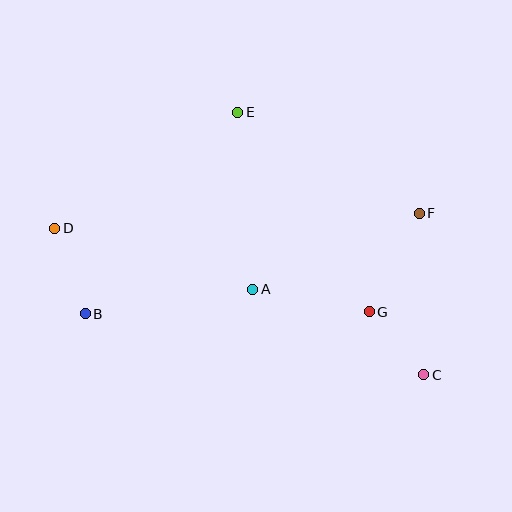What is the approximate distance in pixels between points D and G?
The distance between D and G is approximately 326 pixels.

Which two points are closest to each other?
Points C and G are closest to each other.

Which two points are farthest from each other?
Points C and D are farthest from each other.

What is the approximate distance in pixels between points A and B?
The distance between A and B is approximately 169 pixels.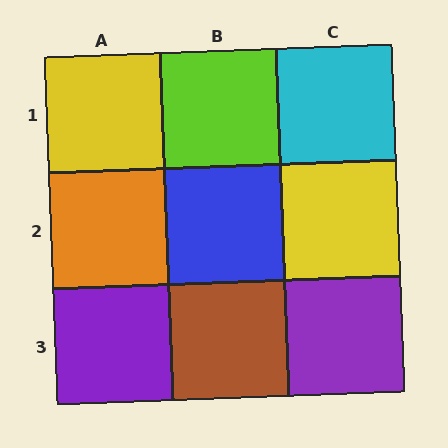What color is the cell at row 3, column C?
Purple.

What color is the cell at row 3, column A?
Purple.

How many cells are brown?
1 cell is brown.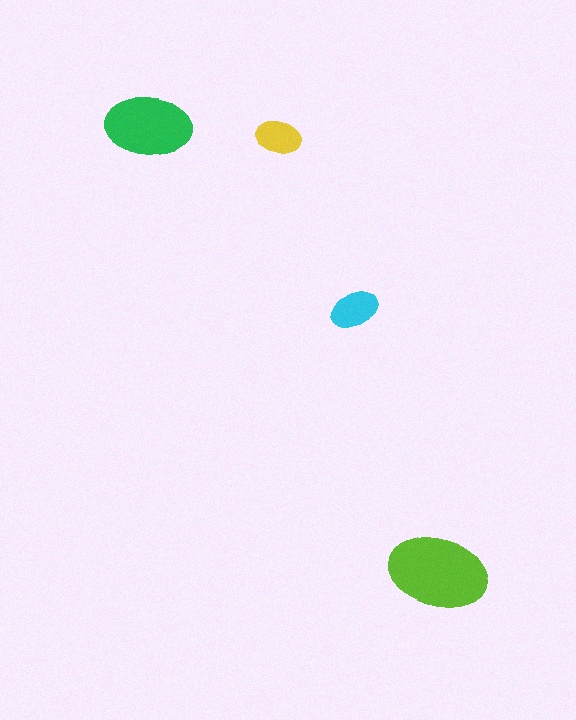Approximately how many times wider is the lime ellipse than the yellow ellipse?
About 2 times wider.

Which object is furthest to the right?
The lime ellipse is rightmost.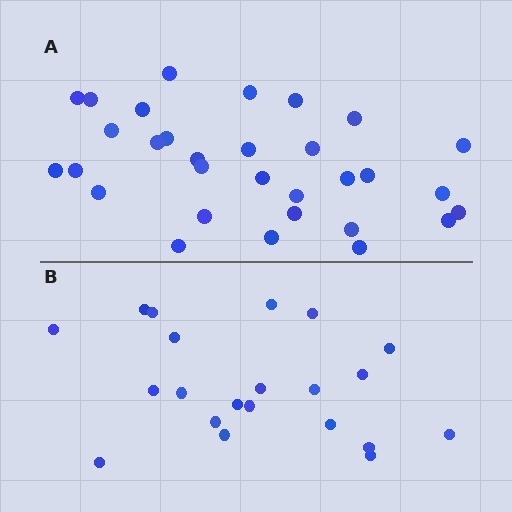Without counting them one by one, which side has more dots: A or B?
Region A (the top region) has more dots.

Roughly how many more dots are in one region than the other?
Region A has roughly 10 or so more dots than region B.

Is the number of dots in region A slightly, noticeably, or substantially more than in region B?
Region A has substantially more. The ratio is roughly 1.5 to 1.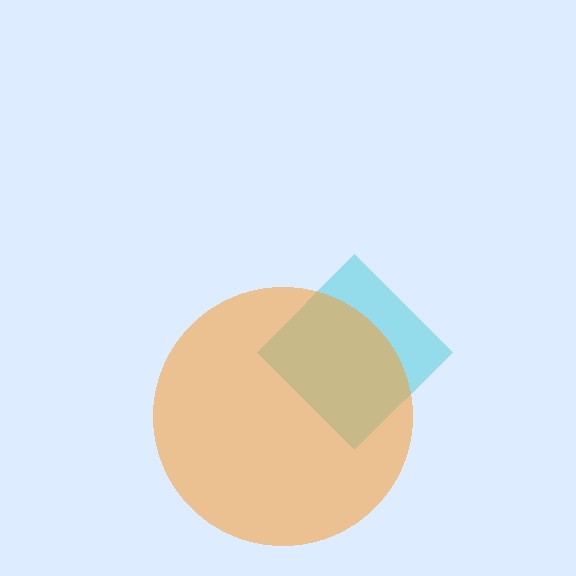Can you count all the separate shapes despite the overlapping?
Yes, there are 2 separate shapes.